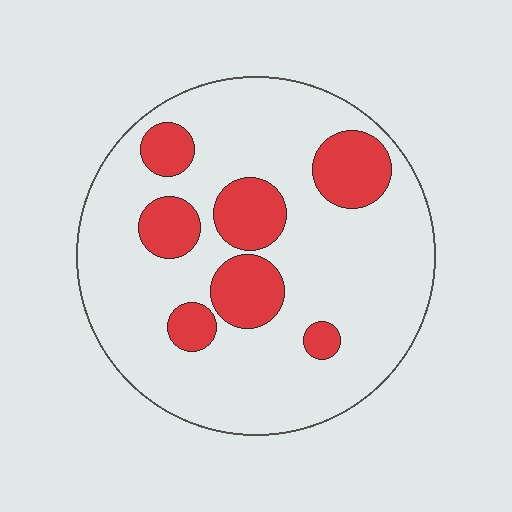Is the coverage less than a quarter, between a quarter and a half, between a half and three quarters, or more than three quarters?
Less than a quarter.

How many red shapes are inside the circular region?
7.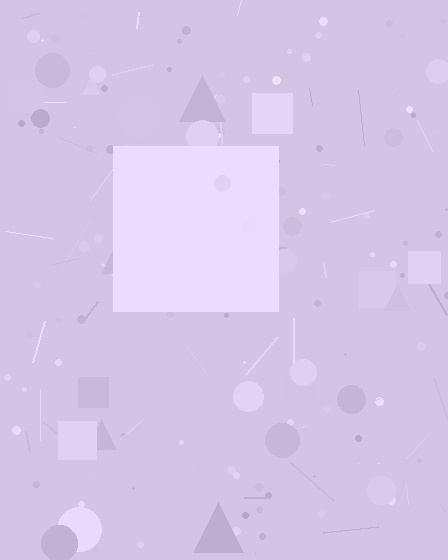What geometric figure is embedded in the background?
A square is embedded in the background.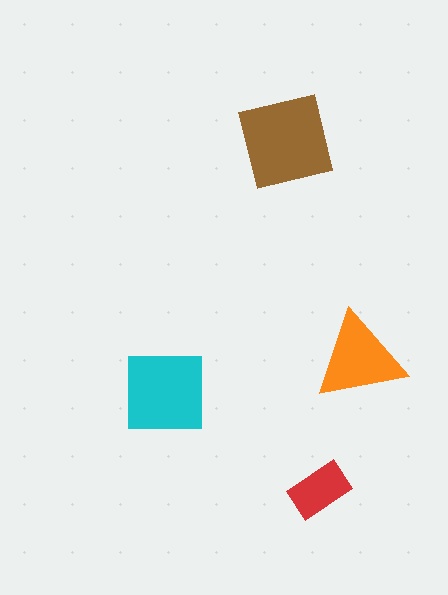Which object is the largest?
The brown square.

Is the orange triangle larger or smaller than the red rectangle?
Larger.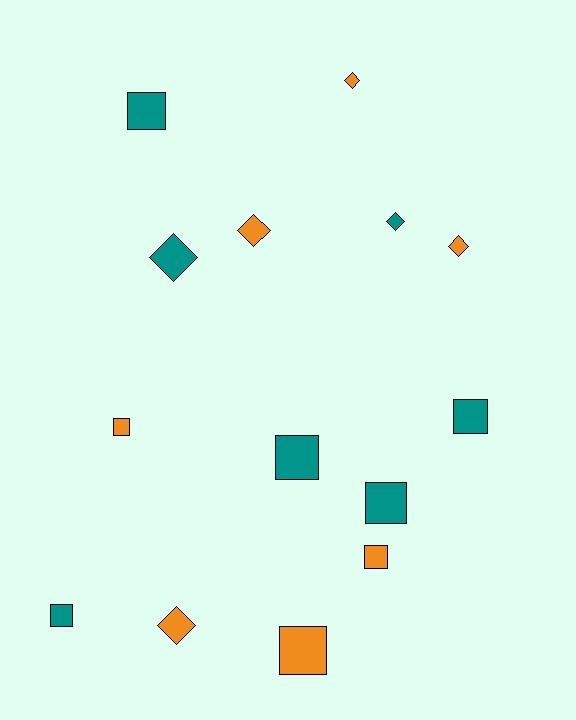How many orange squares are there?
There are 3 orange squares.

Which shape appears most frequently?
Square, with 8 objects.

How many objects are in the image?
There are 14 objects.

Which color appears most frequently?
Orange, with 7 objects.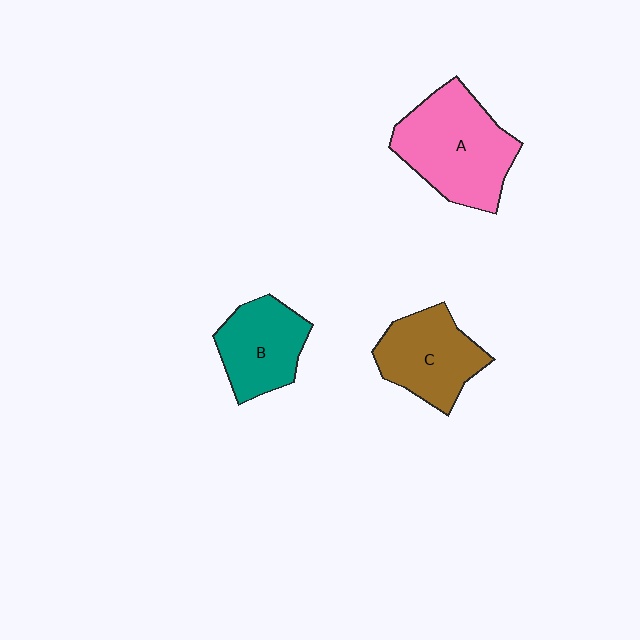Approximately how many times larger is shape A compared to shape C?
Approximately 1.4 times.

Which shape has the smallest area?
Shape B (teal).